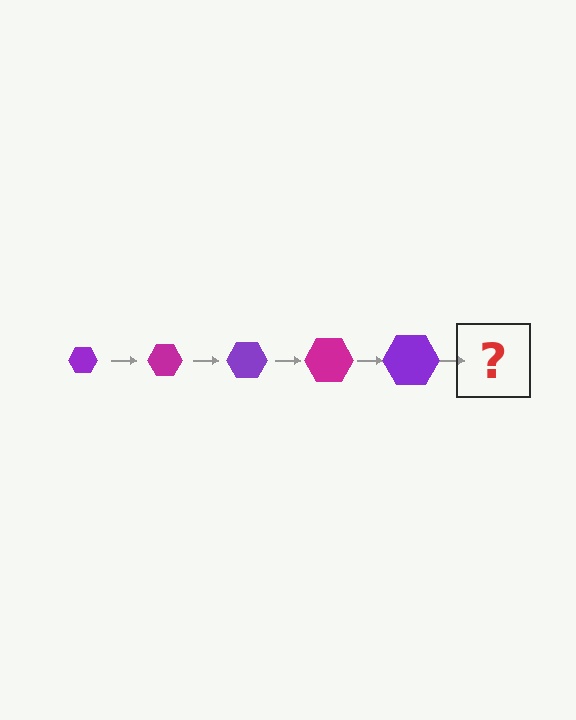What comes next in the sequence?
The next element should be a magenta hexagon, larger than the previous one.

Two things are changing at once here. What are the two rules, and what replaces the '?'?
The two rules are that the hexagon grows larger each step and the color cycles through purple and magenta. The '?' should be a magenta hexagon, larger than the previous one.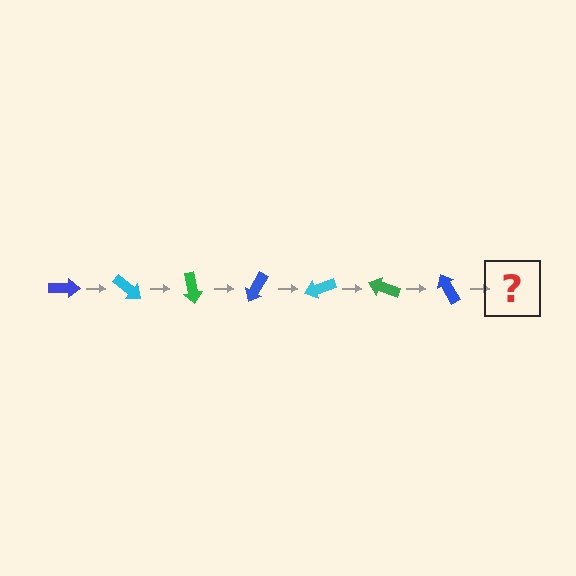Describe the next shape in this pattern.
It should be a cyan arrow, rotated 280 degrees from the start.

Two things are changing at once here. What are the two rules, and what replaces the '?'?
The two rules are that it rotates 40 degrees each step and the color cycles through blue, cyan, and green. The '?' should be a cyan arrow, rotated 280 degrees from the start.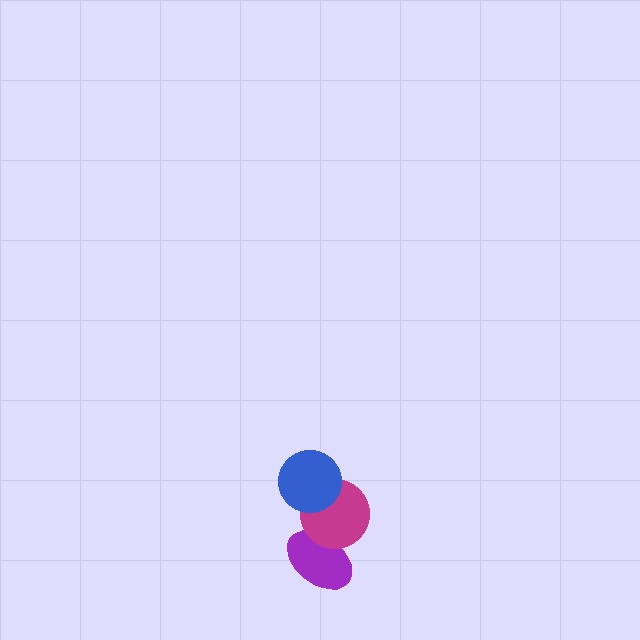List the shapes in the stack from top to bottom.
From top to bottom: the blue circle, the magenta circle, the purple ellipse.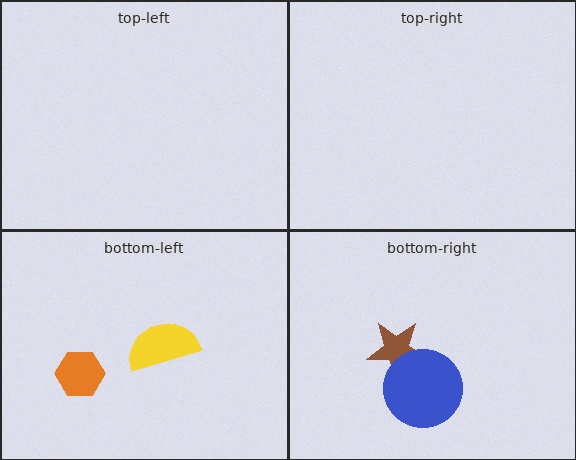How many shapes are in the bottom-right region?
2.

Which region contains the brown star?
The bottom-right region.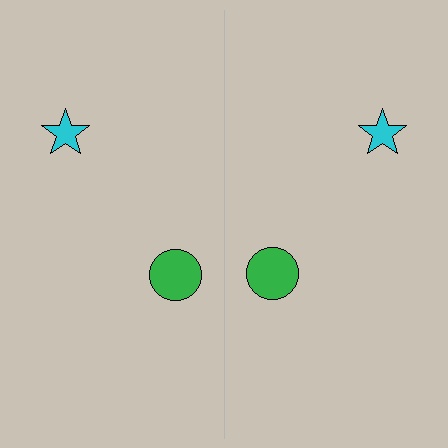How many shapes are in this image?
There are 4 shapes in this image.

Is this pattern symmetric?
Yes, this pattern has bilateral (reflection) symmetry.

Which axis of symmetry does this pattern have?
The pattern has a vertical axis of symmetry running through the center of the image.